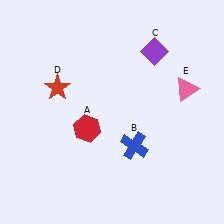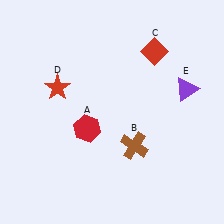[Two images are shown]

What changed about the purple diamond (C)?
In Image 1, C is purple. In Image 2, it changed to red.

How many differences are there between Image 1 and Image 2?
There are 3 differences between the two images.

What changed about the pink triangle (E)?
In Image 1, E is pink. In Image 2, it changed to purple.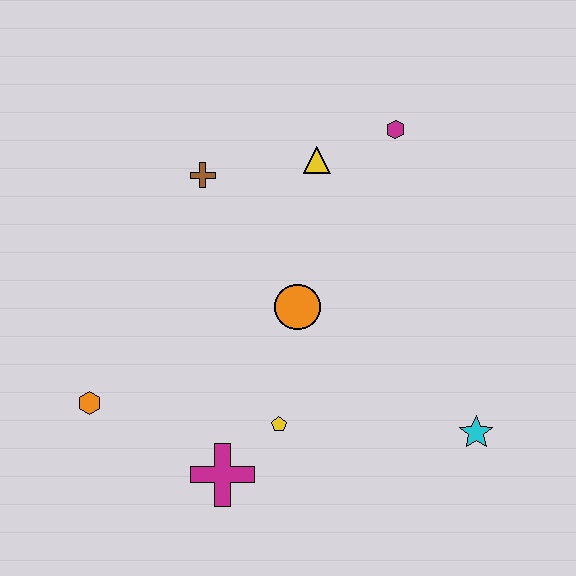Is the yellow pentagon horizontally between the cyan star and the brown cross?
Yes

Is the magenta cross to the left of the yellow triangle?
Yes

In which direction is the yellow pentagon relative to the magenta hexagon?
The yellow pentagon is below the magenta hexagon.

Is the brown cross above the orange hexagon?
Yes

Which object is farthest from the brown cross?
The cyan star is farthest from the brown cross.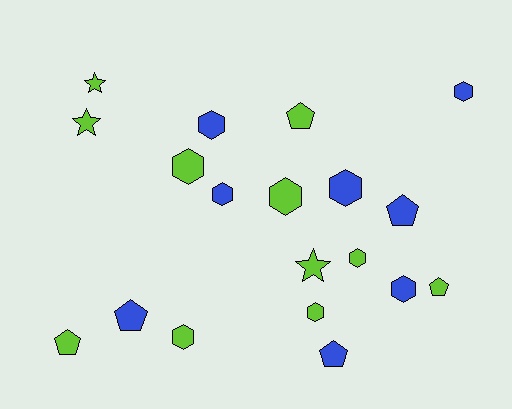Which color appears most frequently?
Lime, with 11 objects.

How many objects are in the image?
There are 19 objects.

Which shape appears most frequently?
Hexagon, with 10 objects.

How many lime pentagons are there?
There are 3 lime pentagons.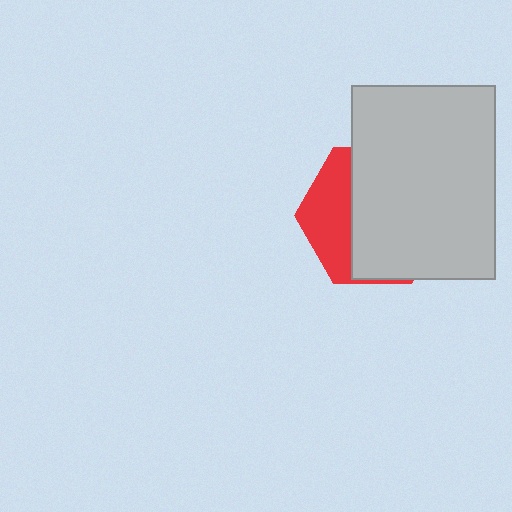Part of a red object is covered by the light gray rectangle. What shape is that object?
It is a hexagon.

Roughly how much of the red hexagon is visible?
A small part of it is visible (roughly 34%).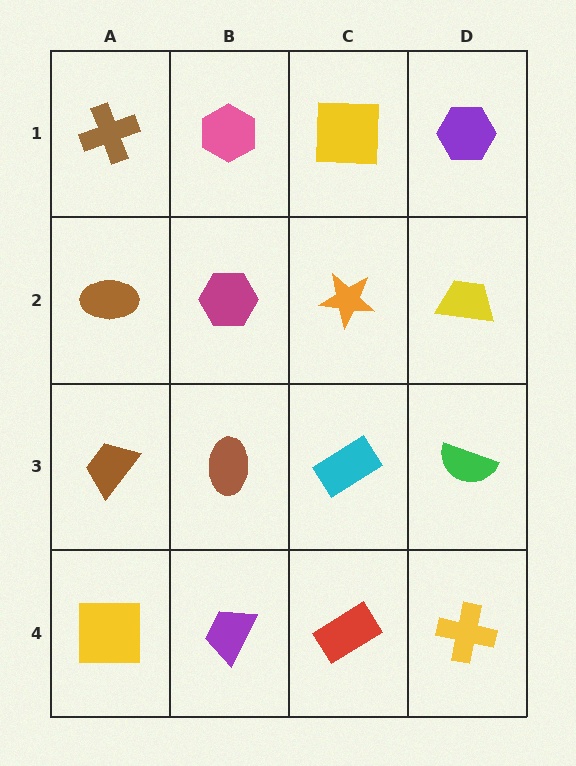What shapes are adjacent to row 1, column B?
A magenta hexagon (row 2, column B), a brown cross (row 1, column A), a yellow square (row 1, column C).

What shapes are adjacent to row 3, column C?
An orange star (row 2, column C), a red rectangle (row 4, column C), a brown ellipse (row 3, column B), a green semicircle (row 3, column D).